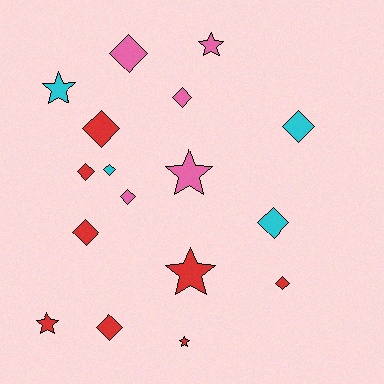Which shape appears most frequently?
Diamond, with 11 objects.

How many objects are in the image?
There are 17 objects.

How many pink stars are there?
There are 2 pink stars.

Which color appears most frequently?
Red, with 8 objects.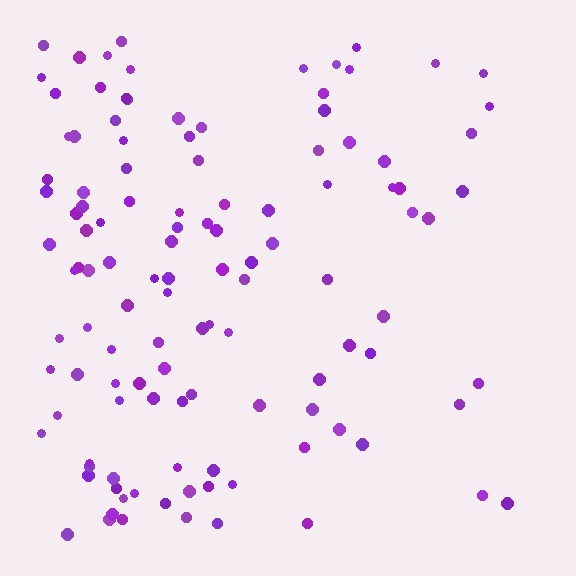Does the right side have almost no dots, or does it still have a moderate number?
Still a moderate number, just noticeably fewer than the left.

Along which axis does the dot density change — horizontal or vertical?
Horizontal.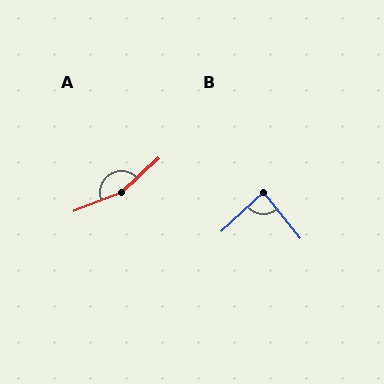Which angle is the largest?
A, at approximately 159 degrees.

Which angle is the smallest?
B, at approximately 86 degrees.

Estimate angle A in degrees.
Approximately 159 degrees.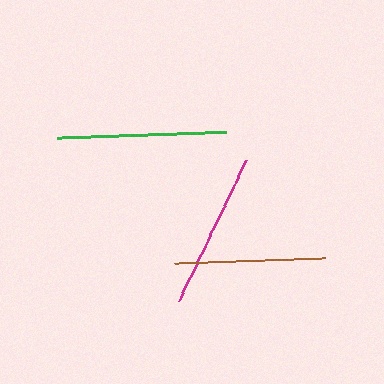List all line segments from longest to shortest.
From longest to shortest: green, magenta, brown.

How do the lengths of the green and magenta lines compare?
The green and magenta lines are approximately the same length.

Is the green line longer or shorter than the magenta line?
The green line is longer than the magenta line.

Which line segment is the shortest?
The brown line is the shortest at approximately 150 pixels.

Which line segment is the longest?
The green line is the longest at approximately 169 pixels.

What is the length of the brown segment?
The brown segment is approximately 150 pixels long.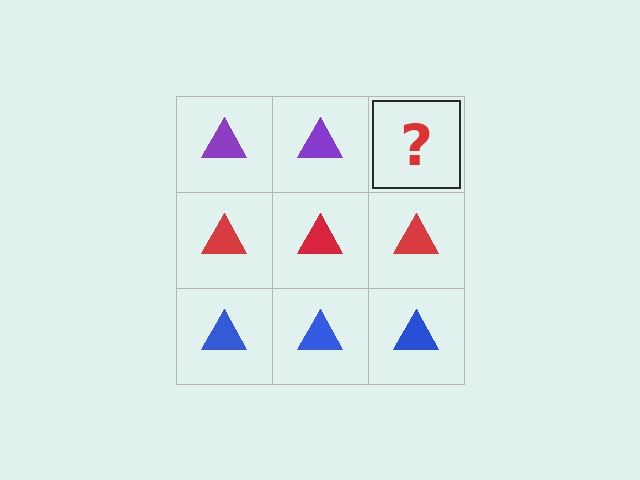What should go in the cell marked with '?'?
The missing cell should contain a purple triangle.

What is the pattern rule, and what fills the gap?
The rule is that each row has a consistent color. The gap should be filled with a purple triangle.